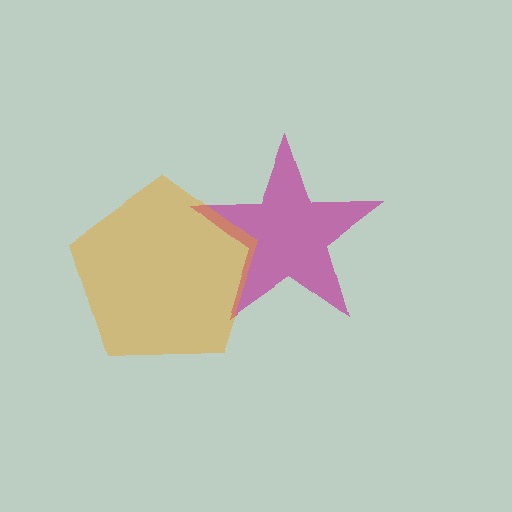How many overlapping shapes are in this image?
There are 2 overlapping shapes in the image.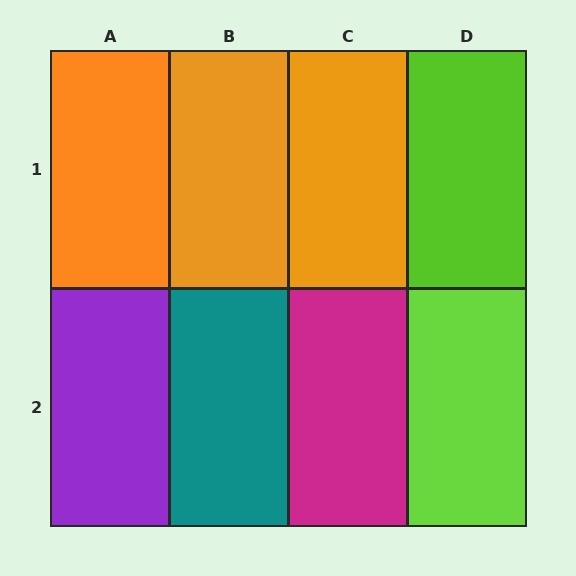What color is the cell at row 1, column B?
Orange.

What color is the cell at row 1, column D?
Lime.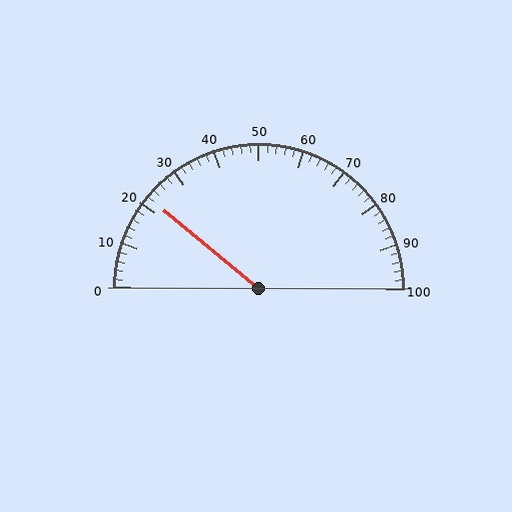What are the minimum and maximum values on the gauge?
The gauge ranges from 0 to 100.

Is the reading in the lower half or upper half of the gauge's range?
The reading is in the lower half of the range (0 to 100).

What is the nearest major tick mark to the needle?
The nearest major tick mark is 20.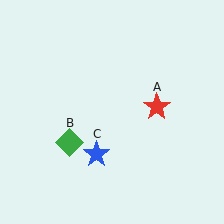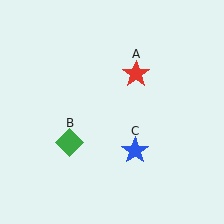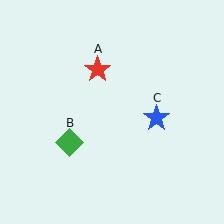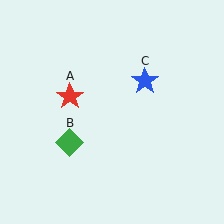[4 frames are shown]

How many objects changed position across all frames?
2 objects changed position: red star (object A), blue star (object C).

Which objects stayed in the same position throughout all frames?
Green diamond (object B) remained stationary.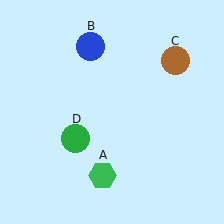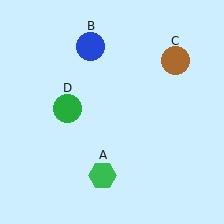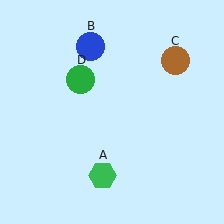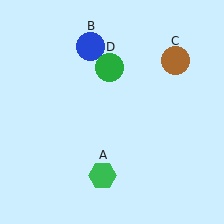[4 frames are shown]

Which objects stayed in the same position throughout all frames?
Green hexagon (object A) and blue circle (object B) and brown circle (object C) remained stationary.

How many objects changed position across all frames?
1 object changed position: green circle (object D).